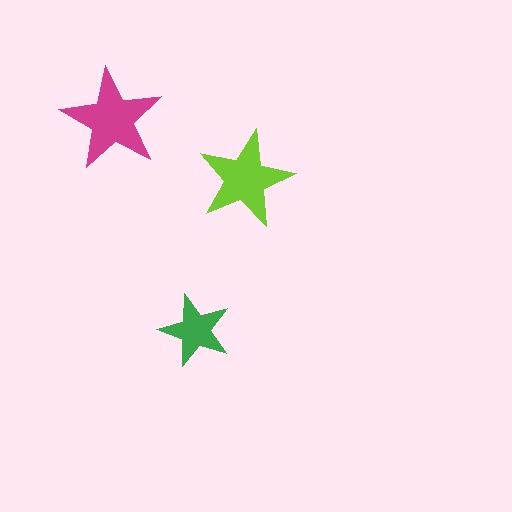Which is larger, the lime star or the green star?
The lime one.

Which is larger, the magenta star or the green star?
The magenta one.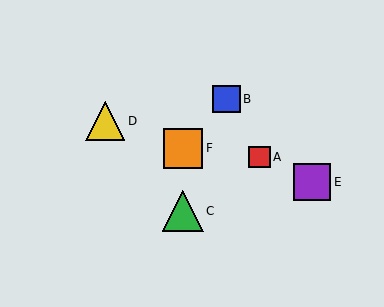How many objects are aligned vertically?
2 objects (C, F) are aligned vertically.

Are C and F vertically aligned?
Yes, both are at x≈183.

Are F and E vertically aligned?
No, F is at x≈183 and E is at x≈312.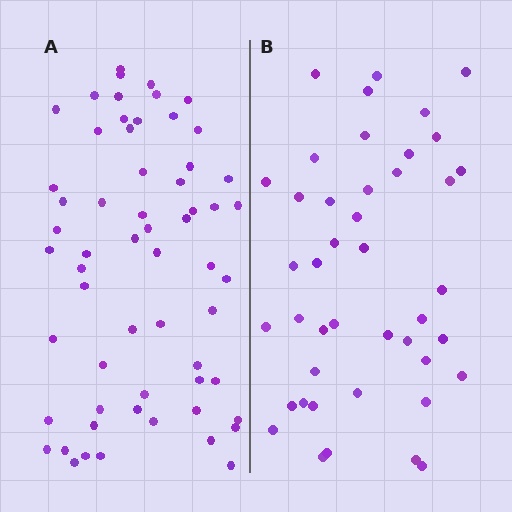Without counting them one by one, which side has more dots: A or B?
Region A (the left region) has more dots.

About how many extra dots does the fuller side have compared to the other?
Region A has approximately 15 more dots than region B.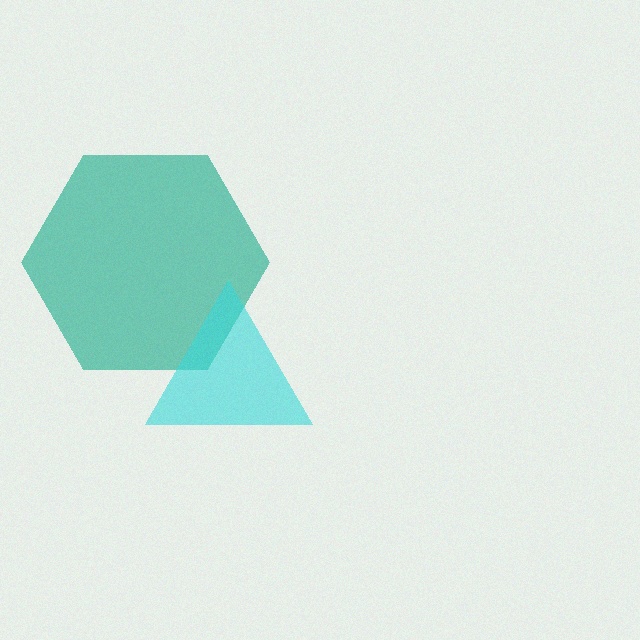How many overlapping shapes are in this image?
There are 2 overlapping shapes in the image.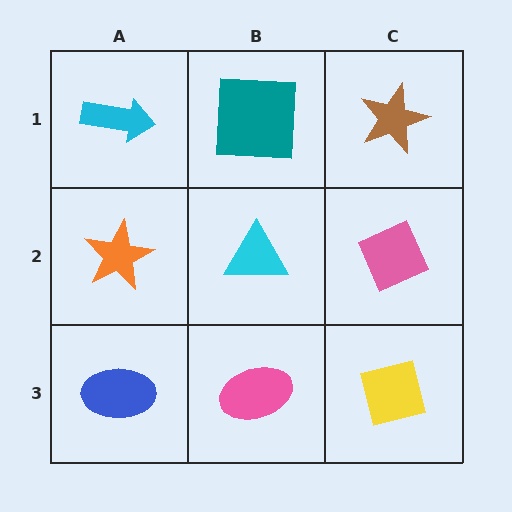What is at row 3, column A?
A blue ellipse.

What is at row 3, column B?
A pink ellipse.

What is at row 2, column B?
A cyan triangle.